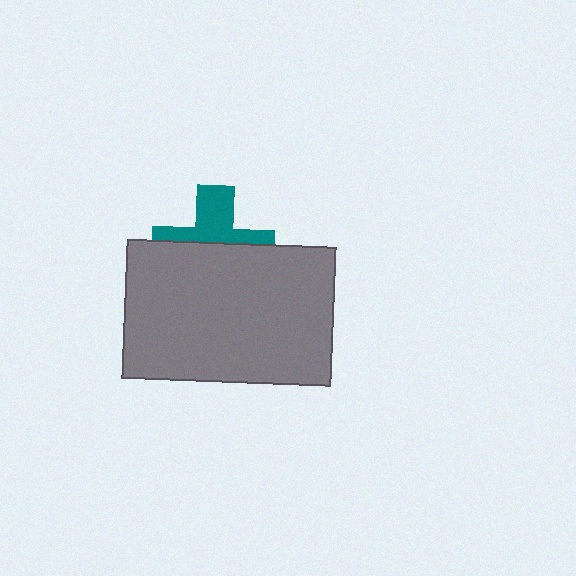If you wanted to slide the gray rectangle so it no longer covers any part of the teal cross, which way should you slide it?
Slide it down — that is the most direct way to separate the two shapes.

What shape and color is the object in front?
The object in front is a gray rectangle.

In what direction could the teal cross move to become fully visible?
The teal cross could move up. That would shift it out from behind the gray rectangle entirely.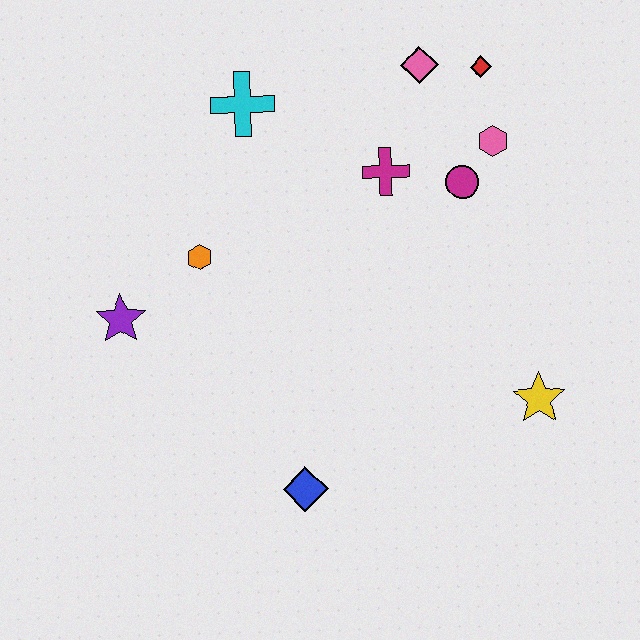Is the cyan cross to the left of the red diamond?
Yes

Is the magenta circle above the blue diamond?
Yes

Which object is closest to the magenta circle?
The pink hexagon is closest to the magenta circle.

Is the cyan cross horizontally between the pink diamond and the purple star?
Yes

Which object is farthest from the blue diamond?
The red diamond is farthest from the blue diamond.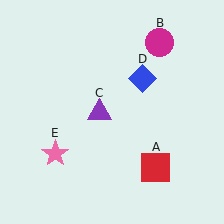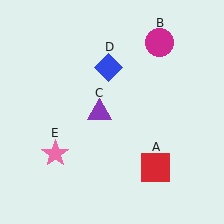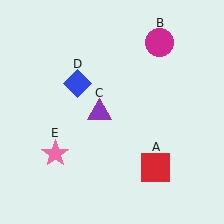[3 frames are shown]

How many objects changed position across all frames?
1 object changed position: blue diamond (object D).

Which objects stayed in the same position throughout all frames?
Red square (object A) and magenta circle (object B) and purple triangle (object C) and pink star (object E) remained stationary.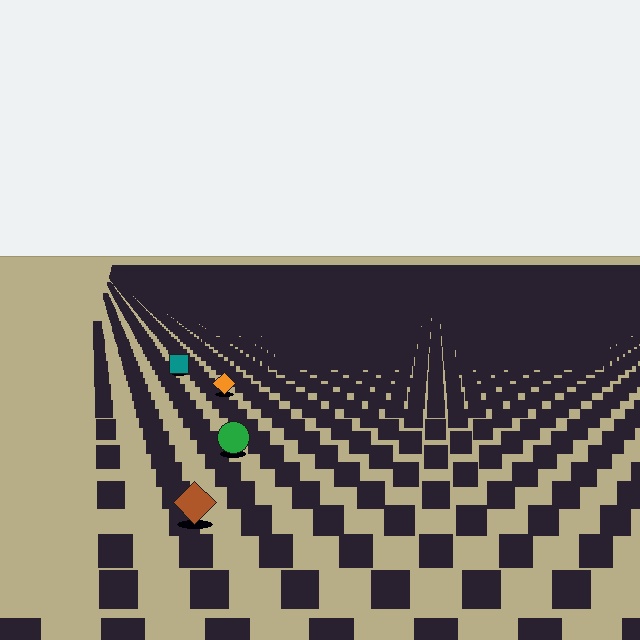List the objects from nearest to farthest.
From nearest to farthest: the brown diamond, the green circle, the orange diamond, the teal square.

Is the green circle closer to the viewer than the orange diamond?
Yes. The green circle is closer — you can tell from the texture gradient: the ground texture is coarser near it.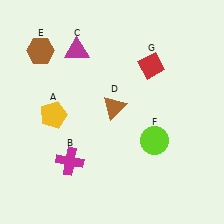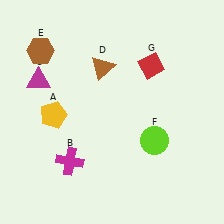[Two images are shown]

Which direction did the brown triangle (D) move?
The brown triangle (D) moved up.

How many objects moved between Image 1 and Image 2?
2 objects moved between the two images.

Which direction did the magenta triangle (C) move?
The magenta triangle (C) moved left.